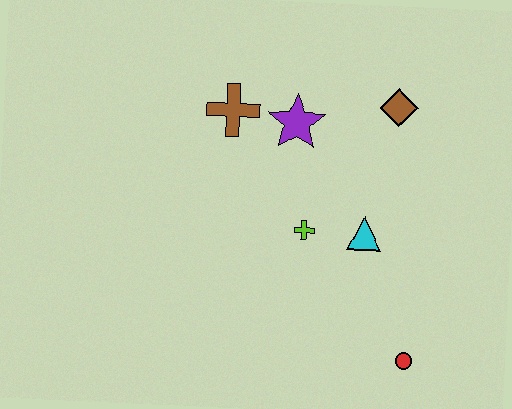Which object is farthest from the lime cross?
The red circle is farthest from the lime cross.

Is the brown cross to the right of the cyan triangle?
No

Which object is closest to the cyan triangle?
The lime cross is closest to the cyan triangle.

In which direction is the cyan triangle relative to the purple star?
The cyan triangle is below the purple star.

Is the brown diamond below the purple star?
No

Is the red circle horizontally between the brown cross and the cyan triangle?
No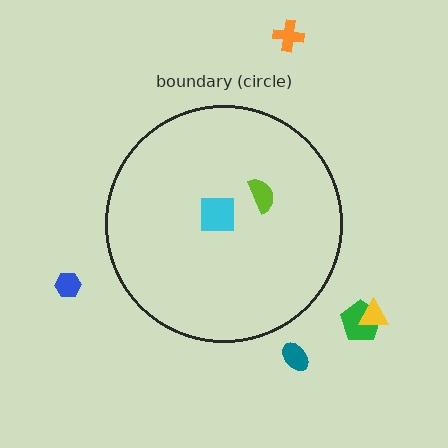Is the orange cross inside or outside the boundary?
Outside.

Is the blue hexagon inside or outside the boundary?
Outside.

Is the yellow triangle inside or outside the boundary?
Outside.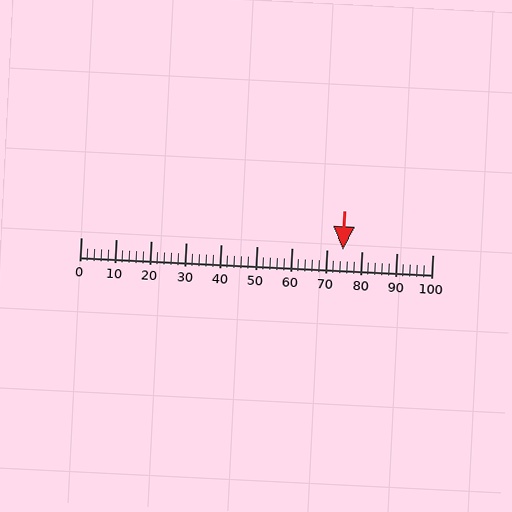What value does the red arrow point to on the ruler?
The red arrow points to approximately 75.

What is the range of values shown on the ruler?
The ruler shows values from 0 to 100.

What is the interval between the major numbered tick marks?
The major tick marks are spaced 10 units apart.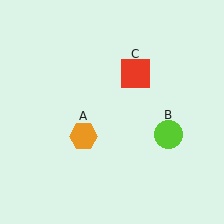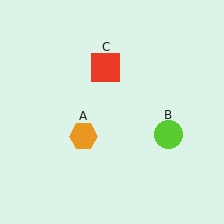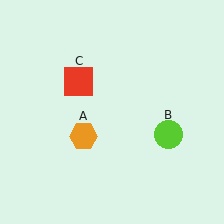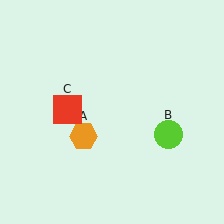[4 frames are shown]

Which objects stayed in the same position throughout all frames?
Orange hexagon (object A) and lime circle (object B) remained stationary.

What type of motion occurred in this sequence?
The red square (object C) rotated counterclockwise around the center of the scene.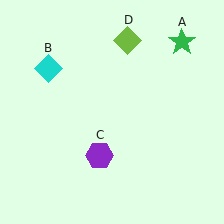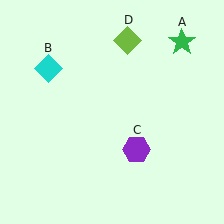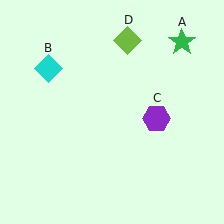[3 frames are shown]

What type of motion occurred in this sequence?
The purple hexagon (object C) rotated counterclockwise around the center of the scene.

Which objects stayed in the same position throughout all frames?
Green star (object A) and cyan diamond (object B) and lime diamond (object D) remained stationary.